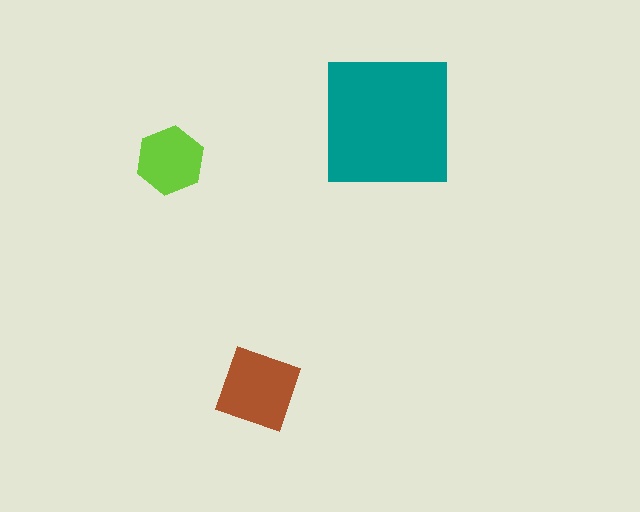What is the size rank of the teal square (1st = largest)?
1st.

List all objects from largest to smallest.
The teal square, the brown diamond, the lime hexagon.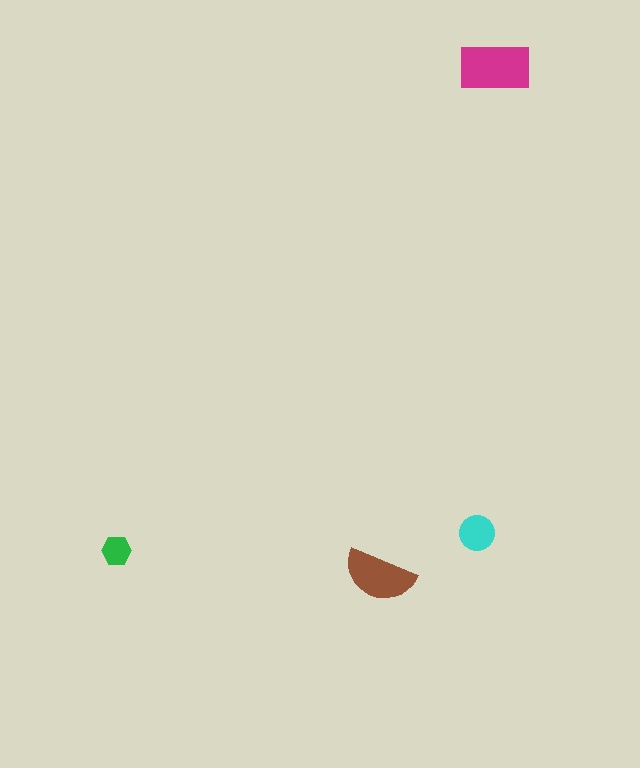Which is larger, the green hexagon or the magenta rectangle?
The magenta rectangle.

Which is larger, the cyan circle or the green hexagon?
The cyan circle.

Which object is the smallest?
The green hexagon.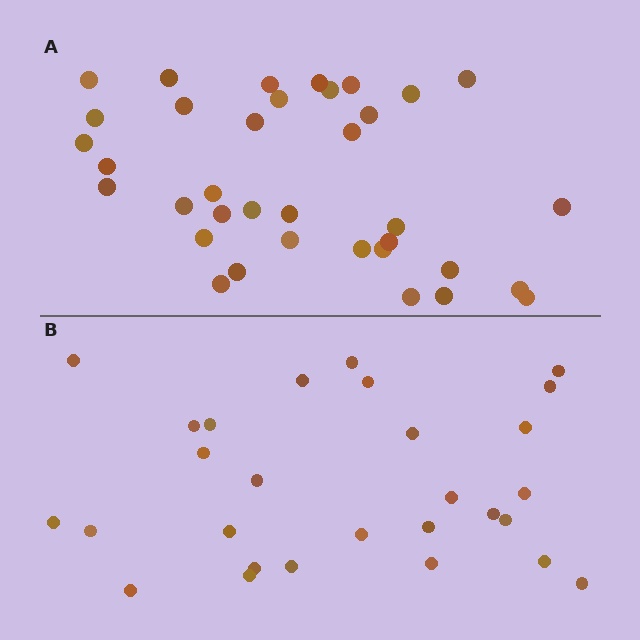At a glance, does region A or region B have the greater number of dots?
Region A (the top region) has more dots.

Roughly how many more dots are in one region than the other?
Region A has roughly 8 or so more dots than region B.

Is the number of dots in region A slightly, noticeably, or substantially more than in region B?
Region A has noticeably more, but not dramatically so. The ratio is roughly 1.3 to 1.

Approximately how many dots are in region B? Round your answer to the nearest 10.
About 30 dots. (The exact count is 28, which rounds to 30.)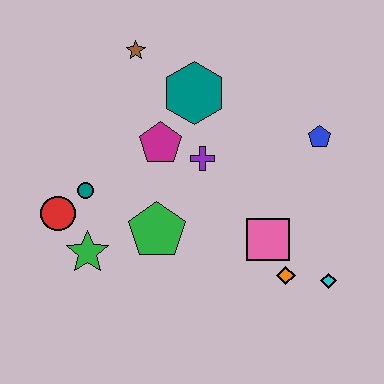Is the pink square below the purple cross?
Yes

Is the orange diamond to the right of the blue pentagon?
No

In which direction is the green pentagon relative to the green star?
The green pentagon is to the right of the green star.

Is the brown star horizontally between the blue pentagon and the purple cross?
No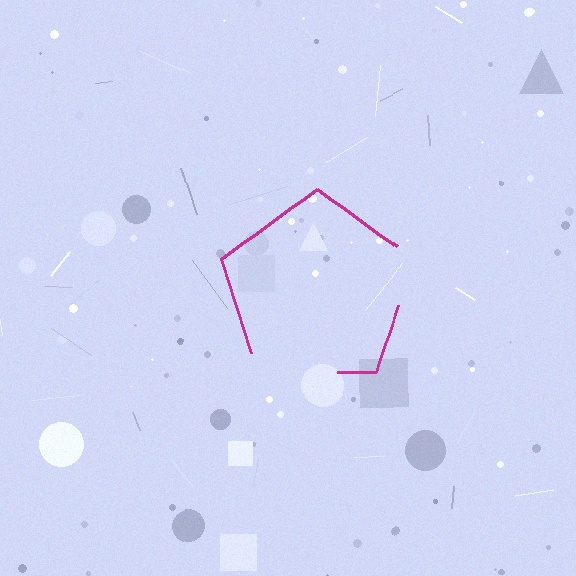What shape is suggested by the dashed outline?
The dashed outline suggests a pentagon.